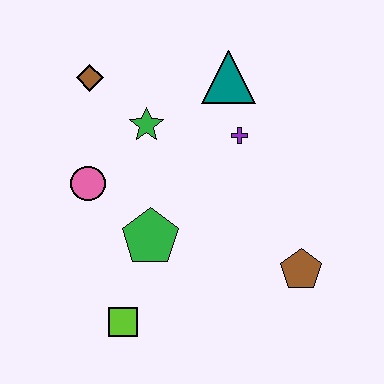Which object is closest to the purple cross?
The teal triangle is closest to the purple cross.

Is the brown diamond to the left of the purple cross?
Yes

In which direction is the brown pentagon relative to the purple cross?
The brown pentagon is below the purple cross.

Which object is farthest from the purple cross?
The lime square is farthest from the purple cross.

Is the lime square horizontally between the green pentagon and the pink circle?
Yes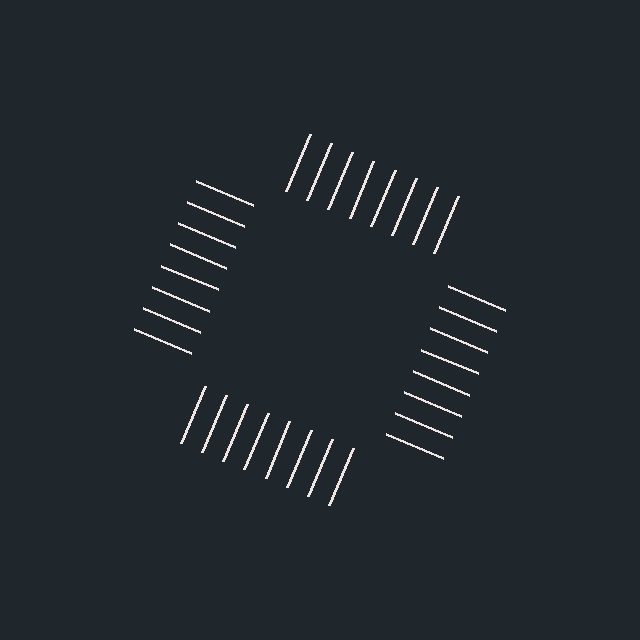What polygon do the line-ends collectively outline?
An illusory square — the line segments terminate on its edges but no continuous stroke is drawn.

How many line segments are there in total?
32 — 8 along each of the 4 edges.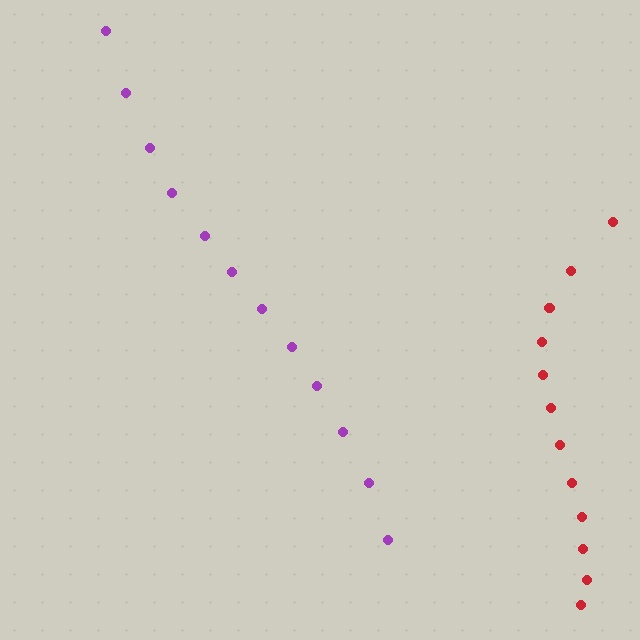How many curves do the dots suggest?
There are 2 distinct paths.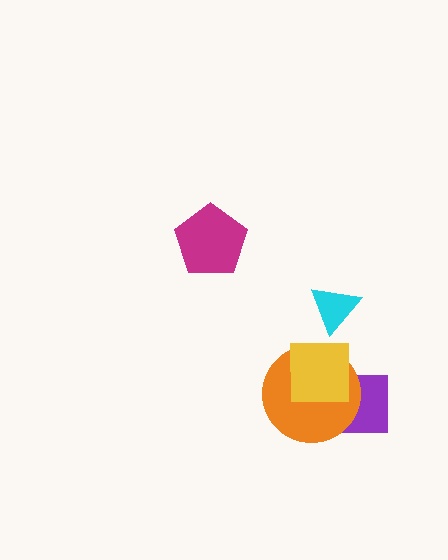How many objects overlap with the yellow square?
2 objects overlap with the yellow square.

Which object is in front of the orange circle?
The yellow square is in front of the orange circle.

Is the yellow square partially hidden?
No, no other shape covers it.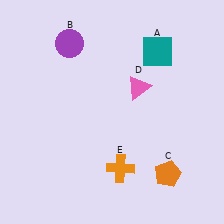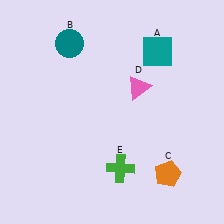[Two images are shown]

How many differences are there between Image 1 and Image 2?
There are 2 differences between the two images.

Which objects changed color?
B changed from purple to teal. E changed from orange to green.